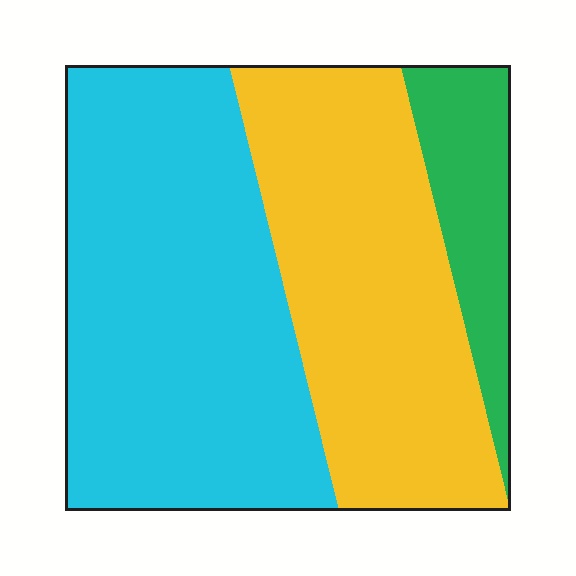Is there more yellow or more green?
Yellow.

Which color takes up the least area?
Green, at roughly 10%.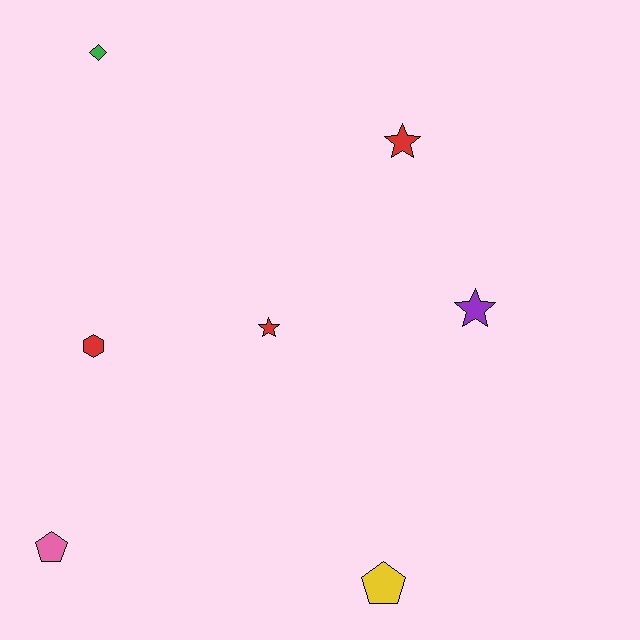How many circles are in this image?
There are no circles.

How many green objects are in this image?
There is 1 green object.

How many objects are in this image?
There are 7 objects.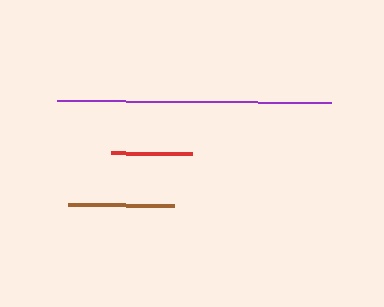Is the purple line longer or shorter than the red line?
The purple line is longer than the red line.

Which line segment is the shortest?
The red line is the shortest at approximately 81 pixels.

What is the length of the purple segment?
The purple segment is approximately 274 pixels long.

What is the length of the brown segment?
The brown segment is approximately 106 pixels long.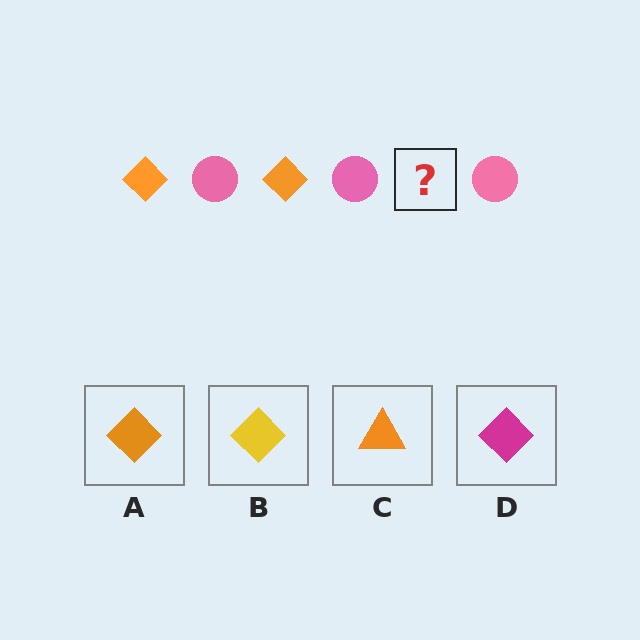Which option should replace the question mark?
Option A.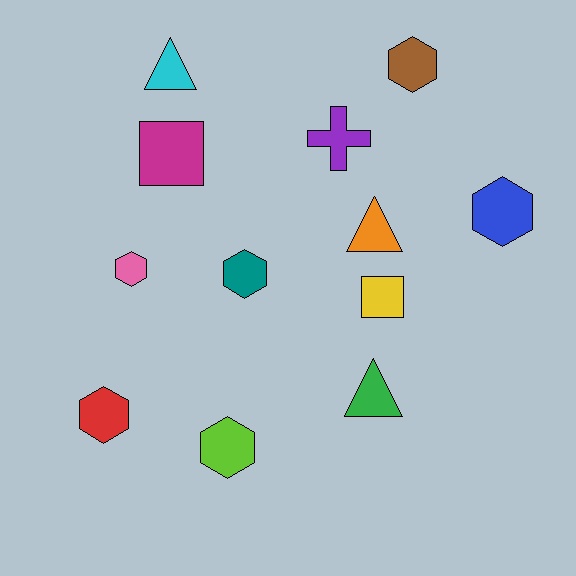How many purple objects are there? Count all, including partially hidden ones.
There is 1 purple object.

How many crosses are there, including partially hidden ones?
There is 1 cross.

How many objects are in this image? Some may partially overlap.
There are 12 objects.